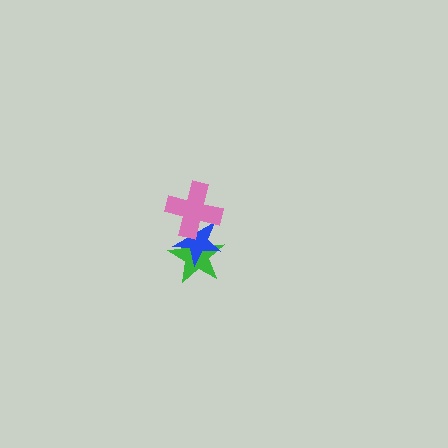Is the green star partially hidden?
Yes, it is partially covered by another shape.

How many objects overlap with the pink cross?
2 objects overlap with the pink cross.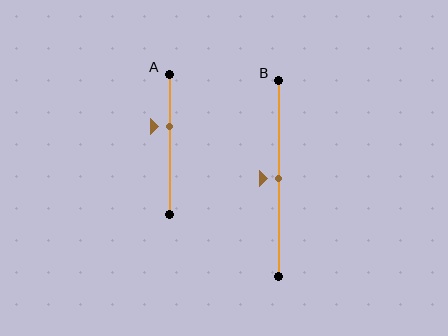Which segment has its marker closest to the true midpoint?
Segment B has its marker closest to the true midpoint.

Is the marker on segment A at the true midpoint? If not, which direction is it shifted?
No, the marker on segment A is shifted upward by about 13% of the segment length.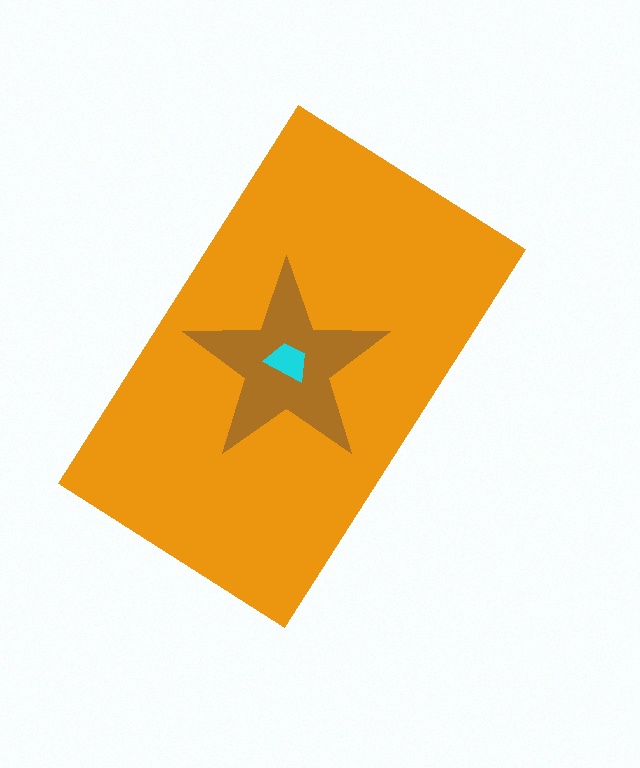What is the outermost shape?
The orange rectangle.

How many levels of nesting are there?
3.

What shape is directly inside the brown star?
The cyan trapezoid.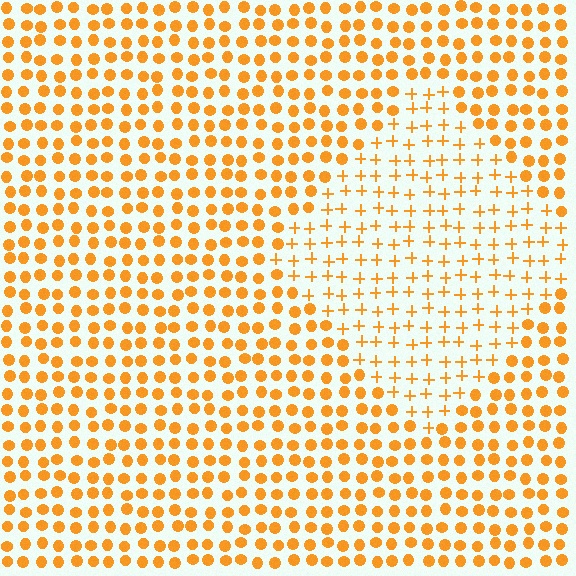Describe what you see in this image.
The image is filled with small orange elements arranged in a uniform grid. A diamond-shaped region contains plus signs, while the surrounding area contains circles. The boundary is defined purely by the change in element shape.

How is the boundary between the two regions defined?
The boundary is defined by a change in element shape: plus signs inside vs. circles outside. All elements share the same color and spacing.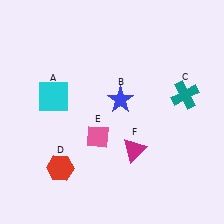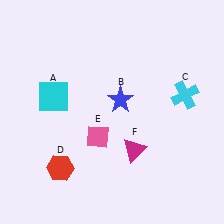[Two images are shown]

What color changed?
The cross (C) changed from teal in Image 1 to cyan in Image 2.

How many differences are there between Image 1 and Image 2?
There is 1 difference between the two images.